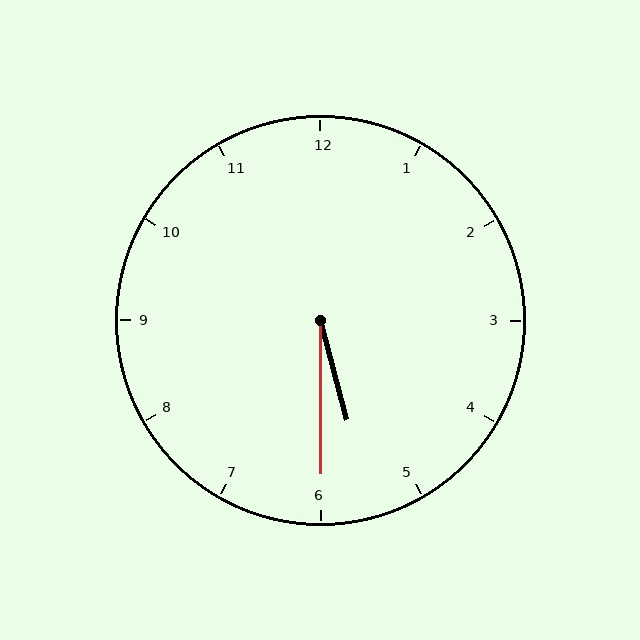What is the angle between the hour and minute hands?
Approximately 15 degrees.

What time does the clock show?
5:30.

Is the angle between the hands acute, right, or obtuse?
It is acute.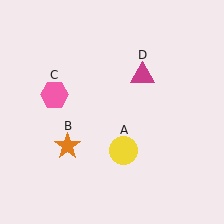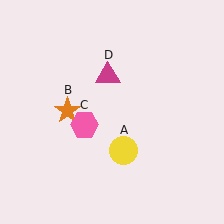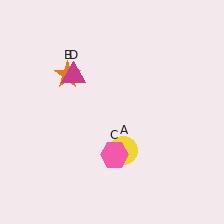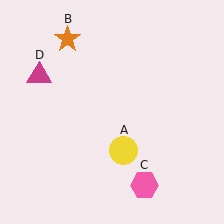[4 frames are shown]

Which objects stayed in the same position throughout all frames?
Yellow circle (object A) remained stationary.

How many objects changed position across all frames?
3 objects changed position: orange star (object B), pink hexagon (object C), magenta triangle (object D).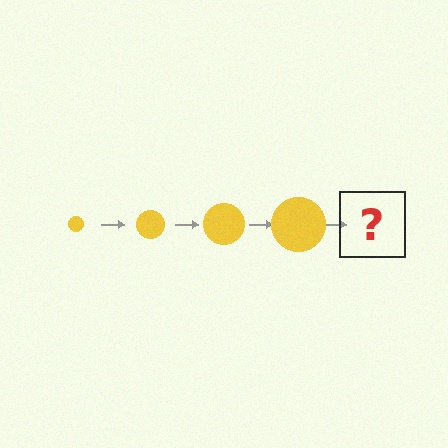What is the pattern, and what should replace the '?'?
The pattern is that the circle gets progressively larger each step. The '?' should be a yellow circle, larger than the previous one.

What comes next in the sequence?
The next element should be a yellow circle, larger than the previous one.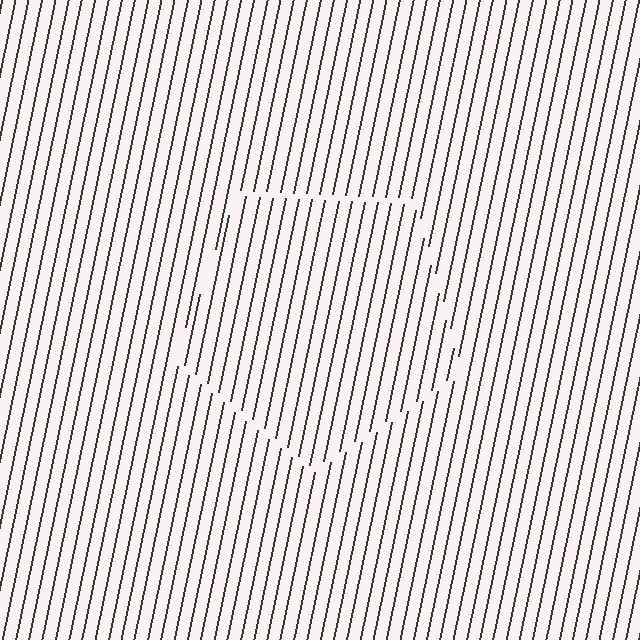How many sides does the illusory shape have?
5 sides — the line-ends trace a pentagon.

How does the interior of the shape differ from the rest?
The interior of the shape contains the same grating, shifted by half a period — the contour is defined by the phase discontinuity where line-ends from the inner and outer gratings abut.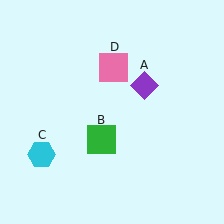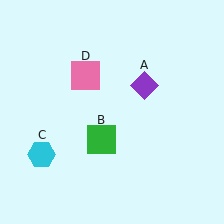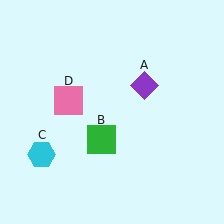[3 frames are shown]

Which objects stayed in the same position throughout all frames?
Purple diamond (object A) and green square (object B) and cyan hexagon (object C) remained stationary.